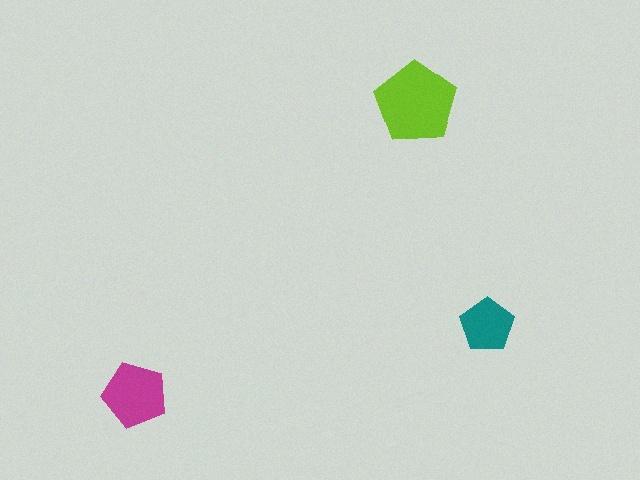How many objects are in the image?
There are 3 objects in the image.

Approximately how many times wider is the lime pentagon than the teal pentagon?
About 1.5 times wider.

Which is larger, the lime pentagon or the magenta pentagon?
The lime one.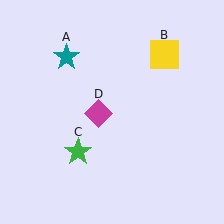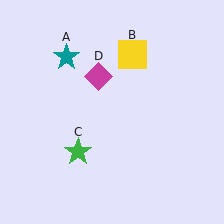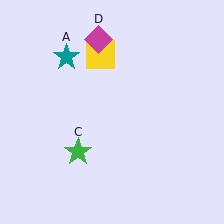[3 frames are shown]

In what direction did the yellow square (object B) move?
The yellow square (object B) moved left.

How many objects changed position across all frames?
2 objects changed position: yellow square (object B), magenta diamond (object D).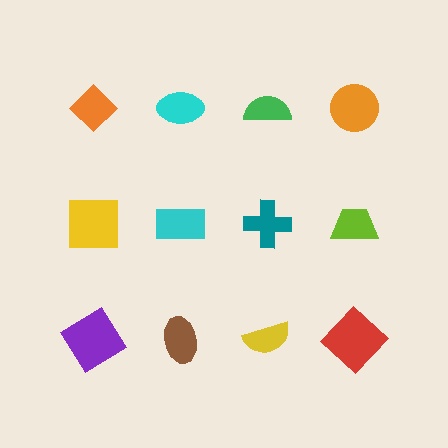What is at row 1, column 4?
An orange circle.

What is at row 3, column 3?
A yellow semicircle.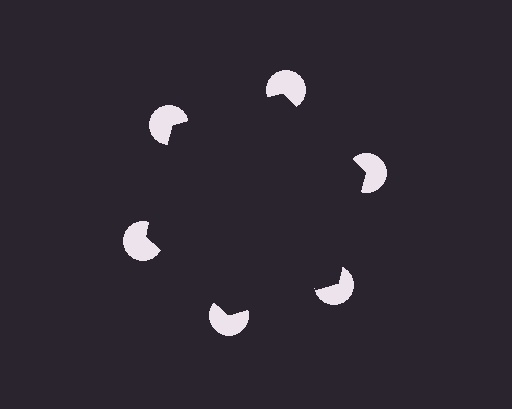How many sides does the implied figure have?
6 sides.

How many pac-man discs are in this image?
There are 6 — one at each vertex of the illusory hexagon.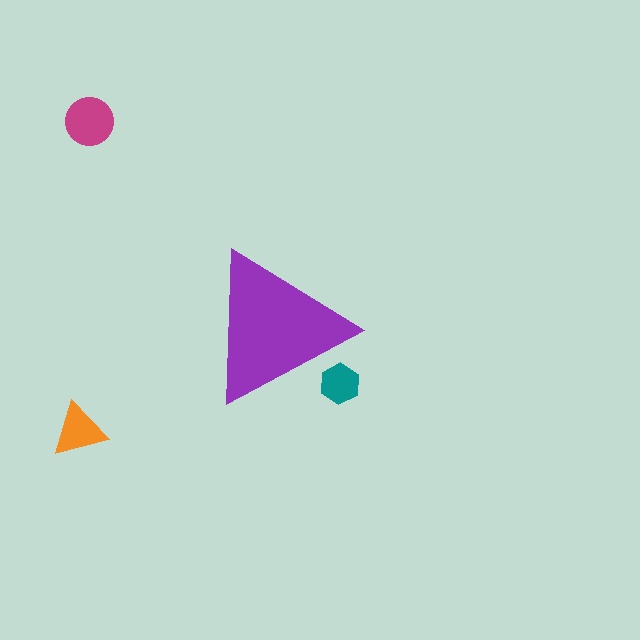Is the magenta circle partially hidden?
No, the magenta circle is fully visible.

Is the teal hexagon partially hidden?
Yes, the teal hexagon is partially hidden behind the purple triangle.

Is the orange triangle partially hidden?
No, the orange triangle is fully visible.